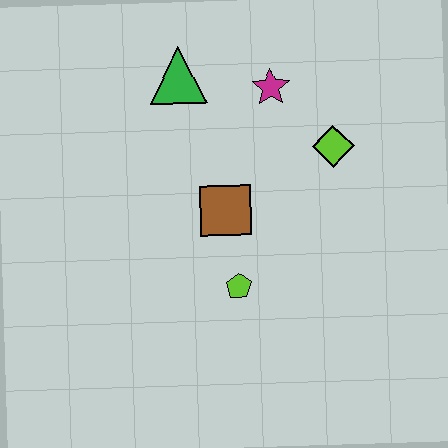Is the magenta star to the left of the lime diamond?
Yes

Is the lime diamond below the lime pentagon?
No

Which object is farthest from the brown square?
The green triangle is farthest from the brown square.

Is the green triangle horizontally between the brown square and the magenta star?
No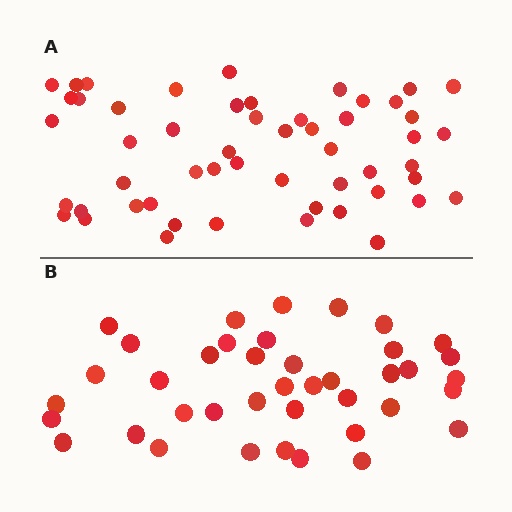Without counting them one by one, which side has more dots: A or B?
Region A (the top region) has more dots.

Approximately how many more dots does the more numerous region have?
Region A has approximately 15 more dots than region B.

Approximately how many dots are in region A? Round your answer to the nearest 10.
About 50 dots. (The exact count is 53, which rounds to 50.)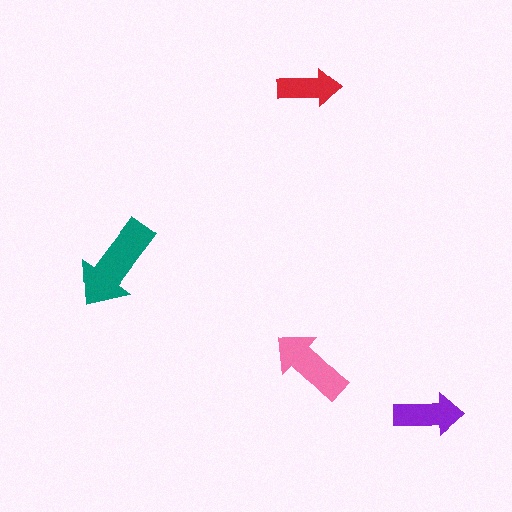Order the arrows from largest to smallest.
the teal one, the pink one, the purple one, the red one.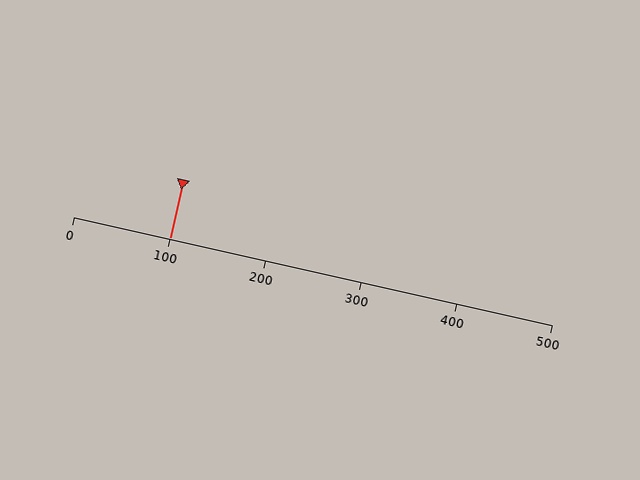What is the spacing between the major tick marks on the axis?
The major ticks are spaced 100 apart.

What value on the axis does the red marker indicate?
The marker indicates approximately 100.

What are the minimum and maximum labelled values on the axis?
The axis runs from 0 to 500.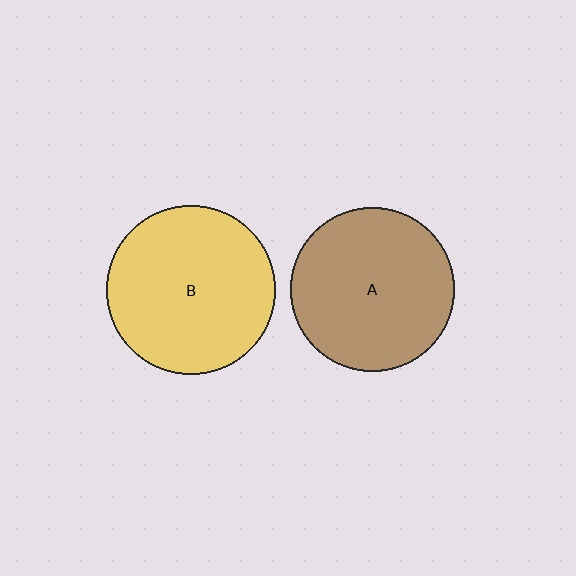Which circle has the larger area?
Circle B (yellow).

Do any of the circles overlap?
No, none of the circles overlap.